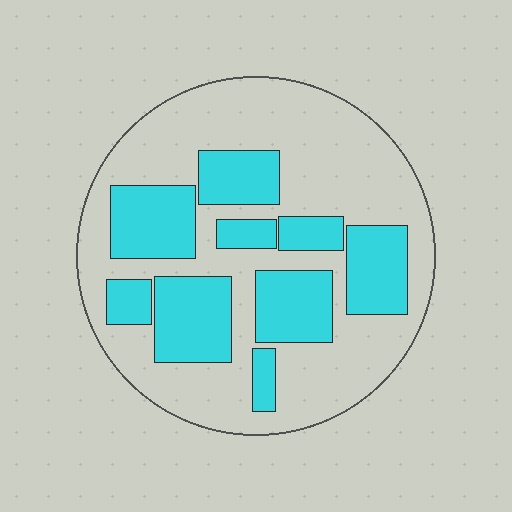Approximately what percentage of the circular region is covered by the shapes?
Approximately 35%.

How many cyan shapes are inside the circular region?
9.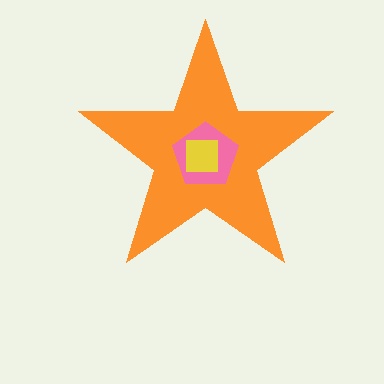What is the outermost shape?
The orange star.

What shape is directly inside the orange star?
The pink pentagon.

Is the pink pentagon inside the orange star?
Yes.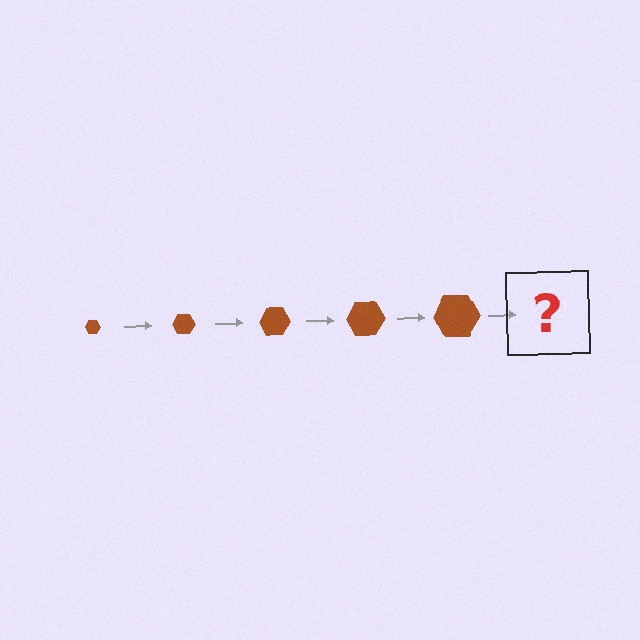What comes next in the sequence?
The next element should be a brown hexagon, larger than the previous one.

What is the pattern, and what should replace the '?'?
The pattern is that the hexagon gets progressively larger each step. The '?' should be a brown hexagon, larger than the previous one.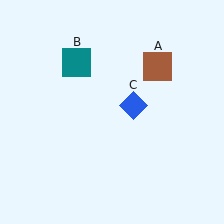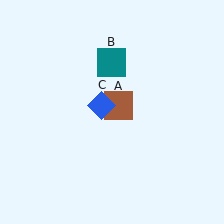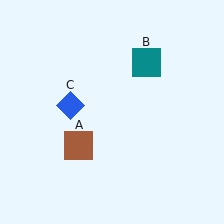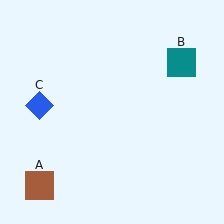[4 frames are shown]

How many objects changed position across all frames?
3 objects changed position: brown square (object A), teal square (object B), blue diamond (object C).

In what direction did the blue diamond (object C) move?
The blue diamond (object C) moved left.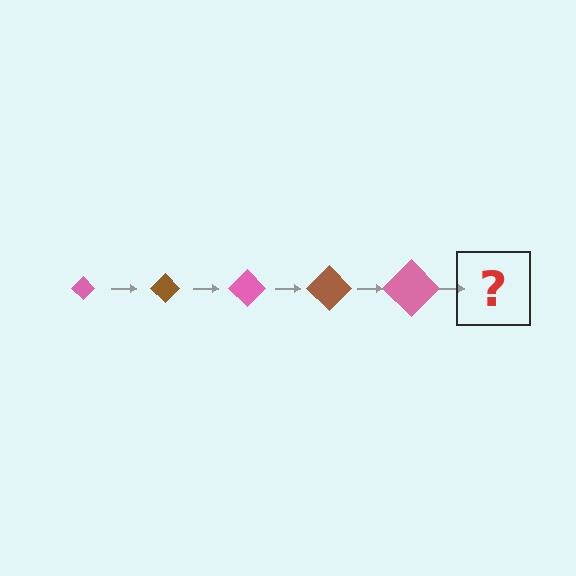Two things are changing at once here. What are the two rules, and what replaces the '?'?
The two rules are that the diamond grows larger each step and the color cycles through pink and brown. The '?' should be a brown diamond, larger than the previous one.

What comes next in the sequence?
The next element should be a brown diamond, larger than the previous one.